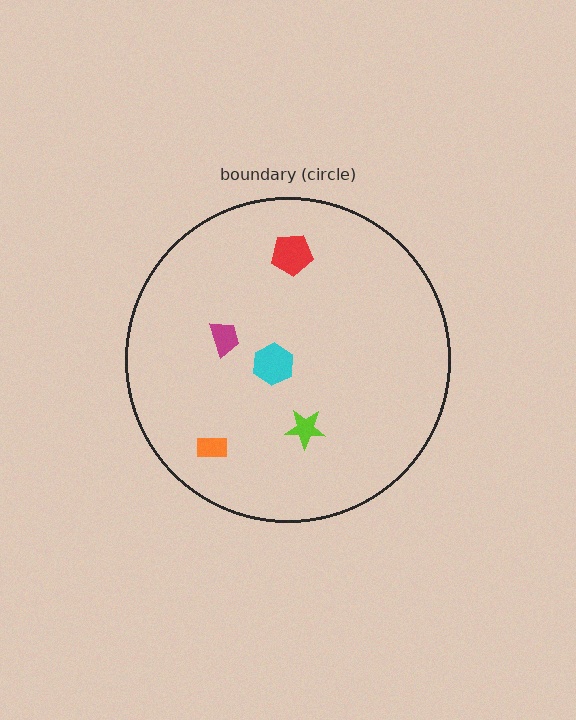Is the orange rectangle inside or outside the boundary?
Inside.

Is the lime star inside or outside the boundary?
Inside.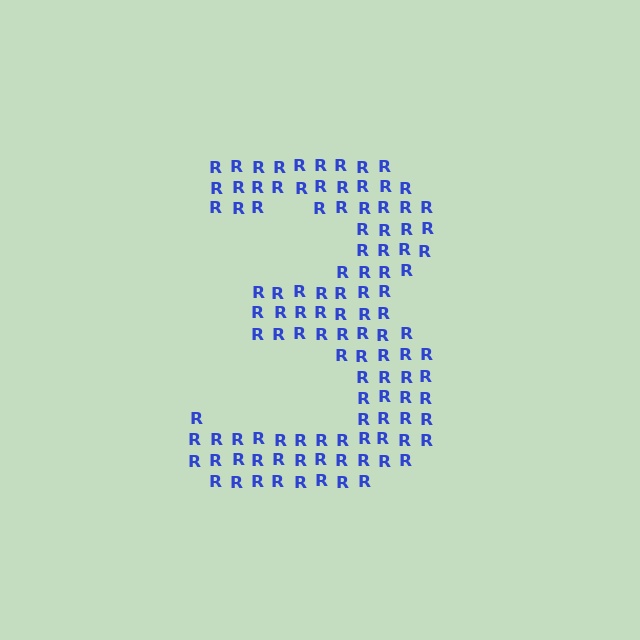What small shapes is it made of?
It is made of small letter R's.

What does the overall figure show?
The overall figure shows the digit 3.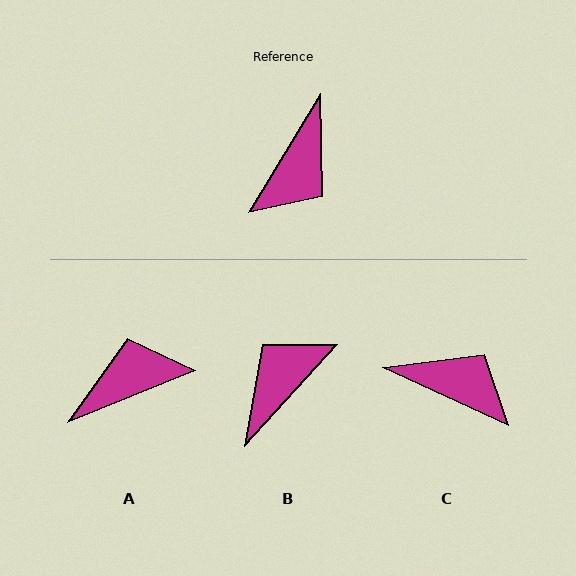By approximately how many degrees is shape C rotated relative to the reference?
Approximately 96 degrees counter-clockwise.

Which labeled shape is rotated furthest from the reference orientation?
B, about 169 degrees away.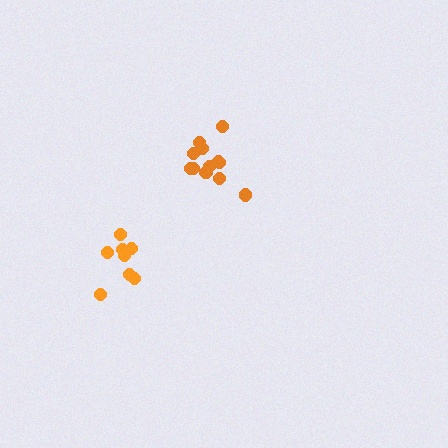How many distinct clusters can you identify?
There are 2 distinct clusters.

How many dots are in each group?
Group 1: 12 dots, Group 2: 8 dots (20 total).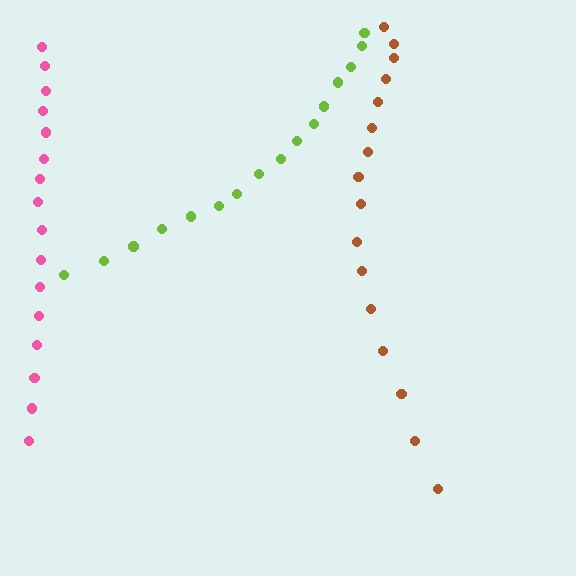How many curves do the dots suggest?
There are 3 distinct paths.